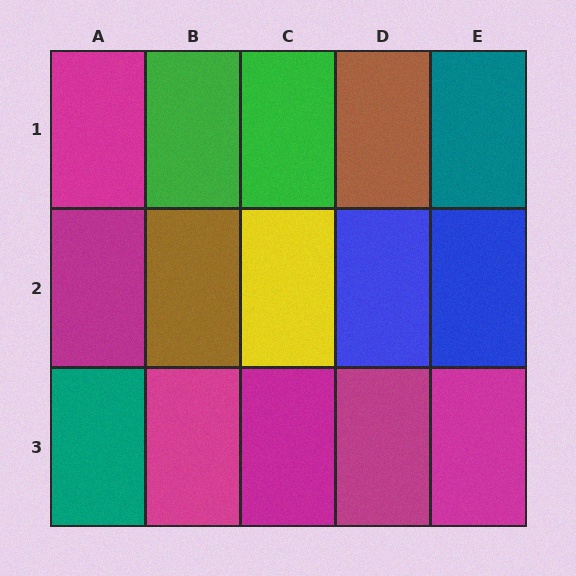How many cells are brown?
2 cells are brown.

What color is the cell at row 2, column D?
Blue.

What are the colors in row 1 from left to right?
Magenta, green, green, brown, teal.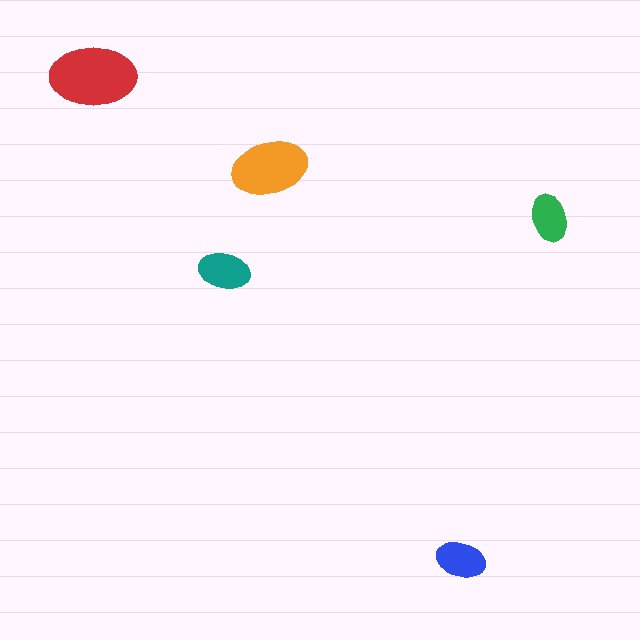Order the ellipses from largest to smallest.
the red one, the orange one, the teal one, the blue one, the green one.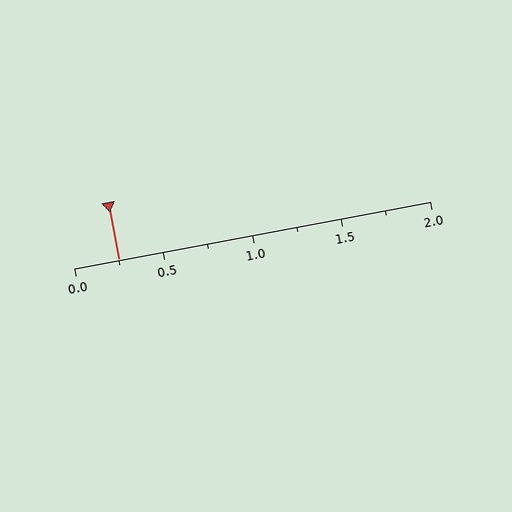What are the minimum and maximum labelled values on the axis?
The axis runs from 0.0 to 2.0.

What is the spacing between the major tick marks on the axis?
The major ticks are spaced 0.5 apart.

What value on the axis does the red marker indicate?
The marker indicates approximately 0.25.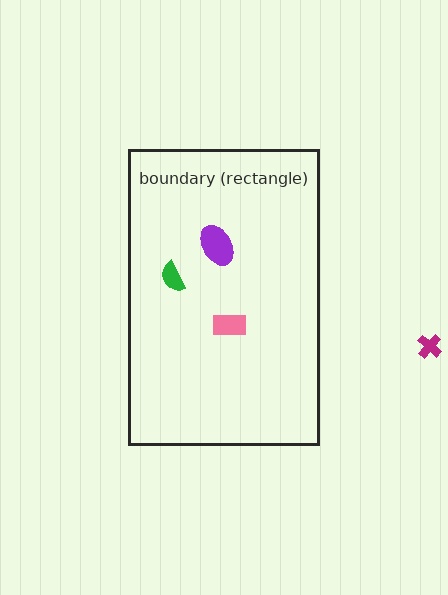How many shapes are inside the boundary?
3 inside, 1 outside.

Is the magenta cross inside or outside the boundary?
Outside.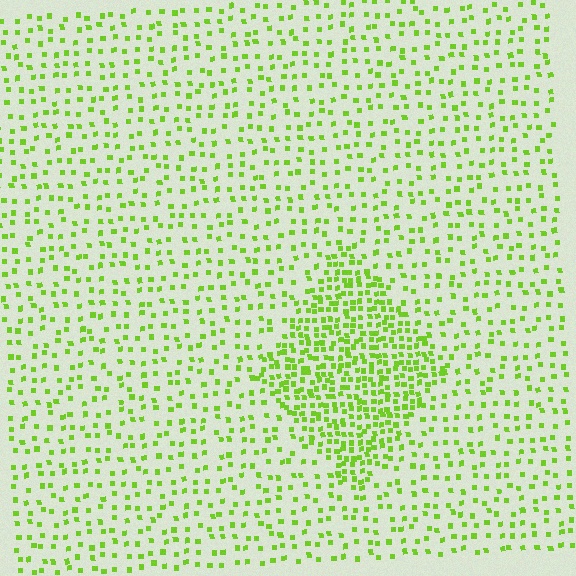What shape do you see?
I see a diamond.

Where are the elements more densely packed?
The elements are more densely packed inside the diamond boundary.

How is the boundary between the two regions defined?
The boundary is defined by a change in element density (approximately 2.4x ratio). All elements are the same color, size, and shape.